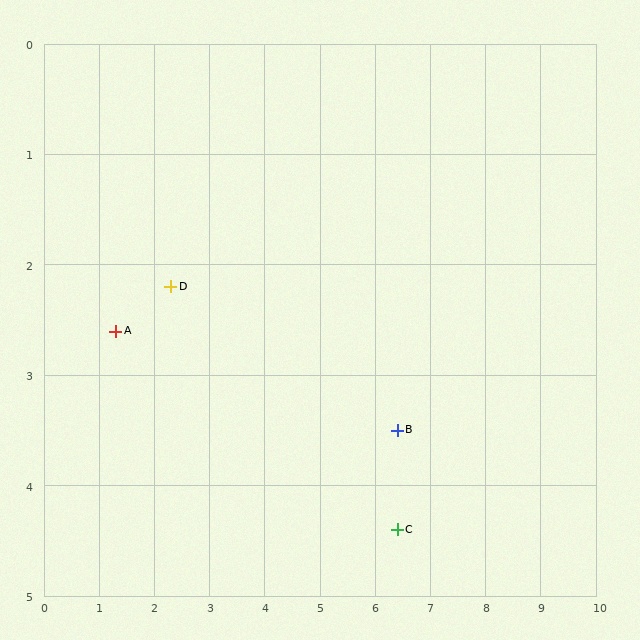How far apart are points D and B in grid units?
Points D and B are about 4.3 grid units apart.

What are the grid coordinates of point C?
Point C is at approximately (6.4, 4.4).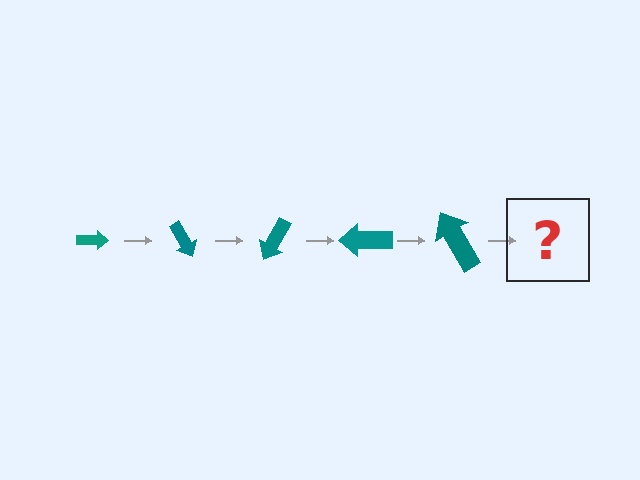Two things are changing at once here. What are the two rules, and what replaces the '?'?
The two rules are that the arrow grows larger each step and it rotates 60 degrees each step. The '?' should be an arrow, larger than the previous one and rotated 300 degrees from the start.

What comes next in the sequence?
The next element should be an arrow, larger than the previous one and rotated 300 degrees from the start.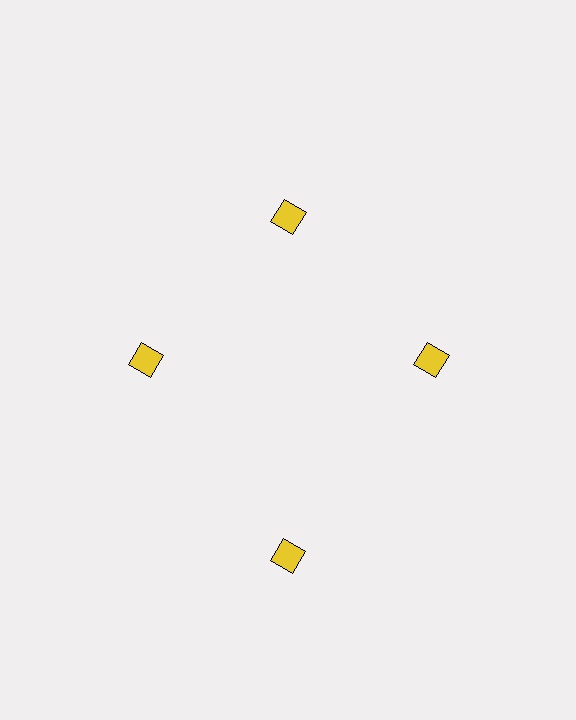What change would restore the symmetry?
The symmetry would be restored by moving it inward, back onto the ring so that all 4 diamonds sit at equal angles and equal distance from the center.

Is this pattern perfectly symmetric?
No. The 4 yellow diamonds are arranged in a ring, but one element near the 6 o'clock position is pushed outward from the center, breaking the 4-fold rotational symmetry.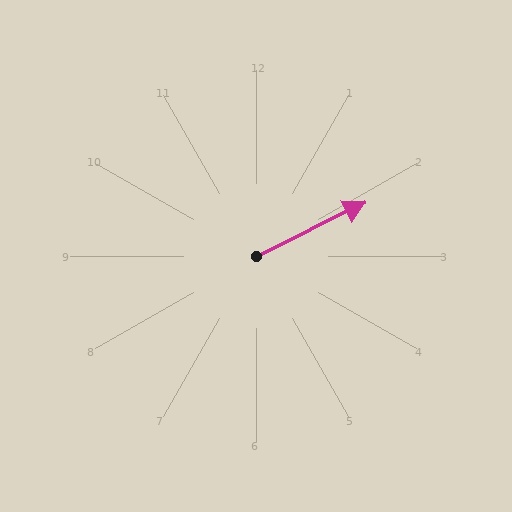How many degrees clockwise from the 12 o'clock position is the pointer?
Approximately 64 degrees.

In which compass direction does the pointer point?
Northeast.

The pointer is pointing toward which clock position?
Roughly 2 o'clock.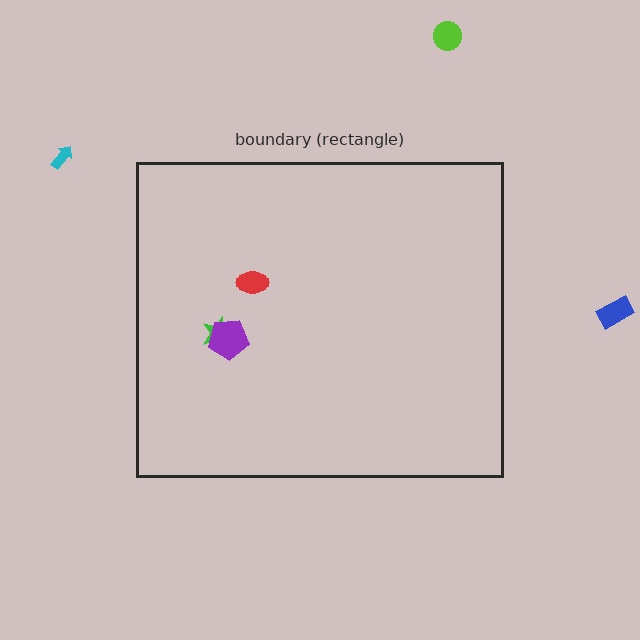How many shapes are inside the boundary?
3 inside, 3 outside.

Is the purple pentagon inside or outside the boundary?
Inside.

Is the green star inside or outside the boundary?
Inside.